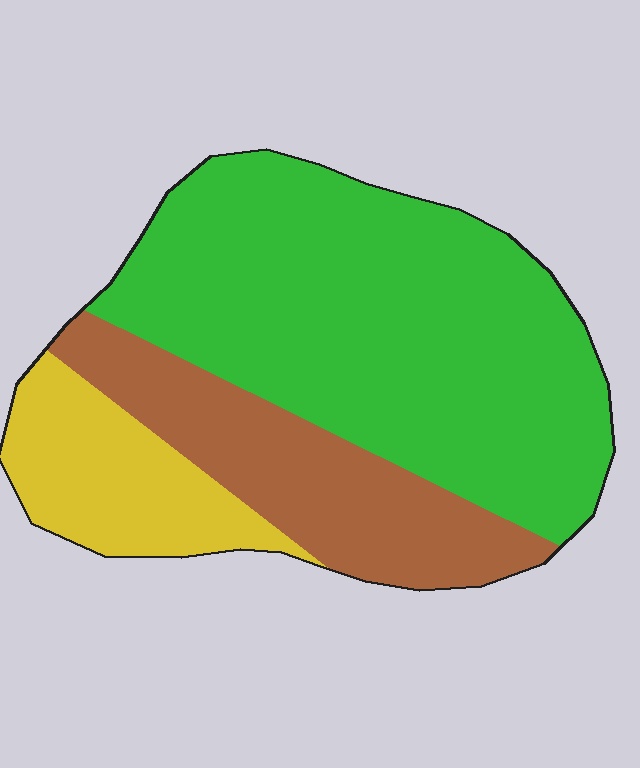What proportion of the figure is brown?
Brown covers 24% of the figure.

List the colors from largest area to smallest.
From largest to smallest: green, brown, yellow.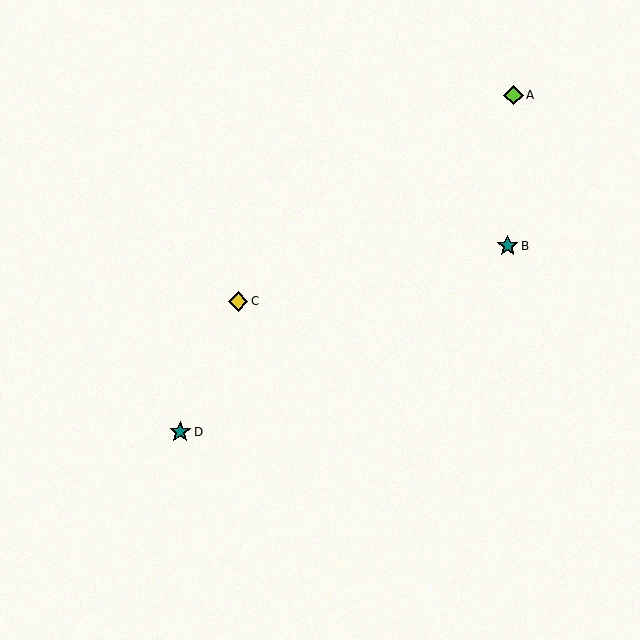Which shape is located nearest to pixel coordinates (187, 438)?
The teal star (labeled D) at (180, 432) is nearest to that location.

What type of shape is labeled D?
Shape D is a teal star.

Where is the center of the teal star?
The center of the teal star is at (508, 246).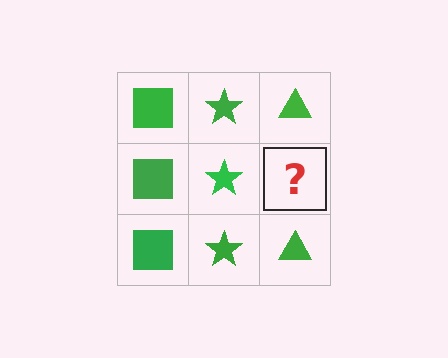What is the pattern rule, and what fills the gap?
The rule is that each column has a consistent shape. The gap should be filled with a green triangle.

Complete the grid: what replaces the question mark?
The question mark should be replaced with a green triangle.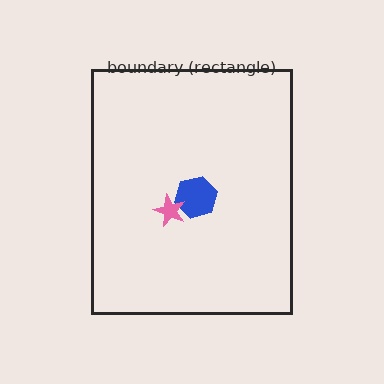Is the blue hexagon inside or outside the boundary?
Inside.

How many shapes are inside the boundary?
2 inside, 0 outside.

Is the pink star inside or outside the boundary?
Inside.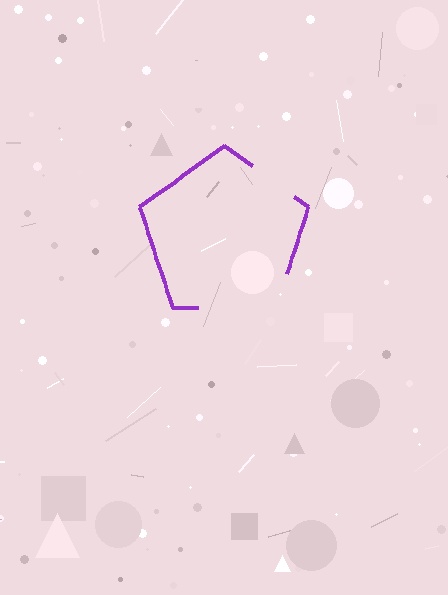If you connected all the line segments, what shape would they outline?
They would outline a pentagon.